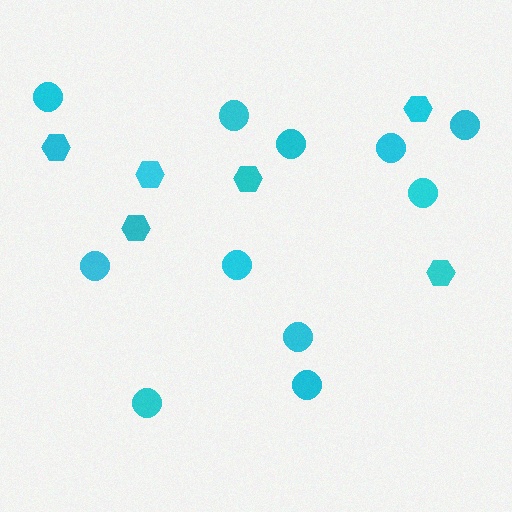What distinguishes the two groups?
There are 2 groups: one group of hexagons (6) and one group of circles (11).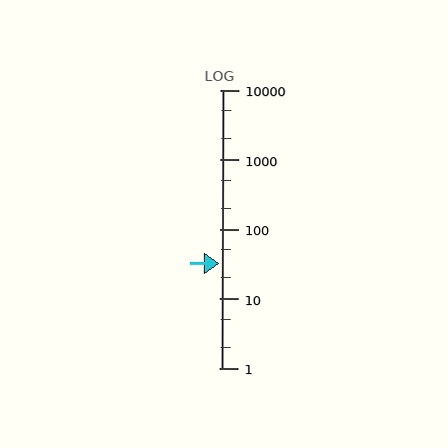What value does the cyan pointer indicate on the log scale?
The pointer indicates approximately 32.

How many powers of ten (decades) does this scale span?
The scale spans 4 decades, from 1 to 10000.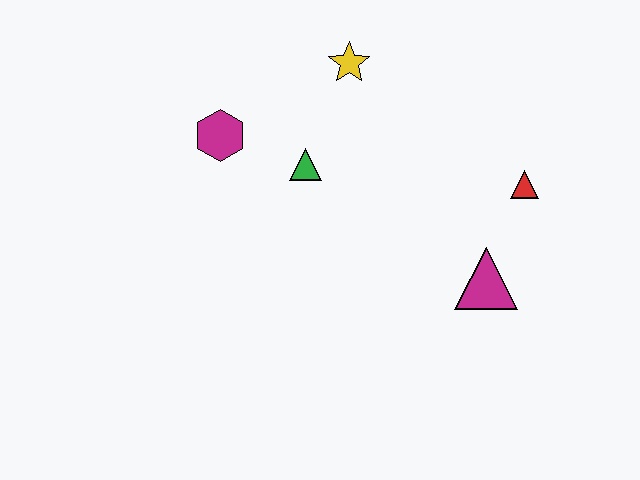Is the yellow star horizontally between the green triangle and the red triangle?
Yes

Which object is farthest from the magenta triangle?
The magenta hexagon is farthest from the magenta triangle.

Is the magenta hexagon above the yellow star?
No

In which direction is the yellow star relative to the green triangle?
The yellow star is above the green triangle.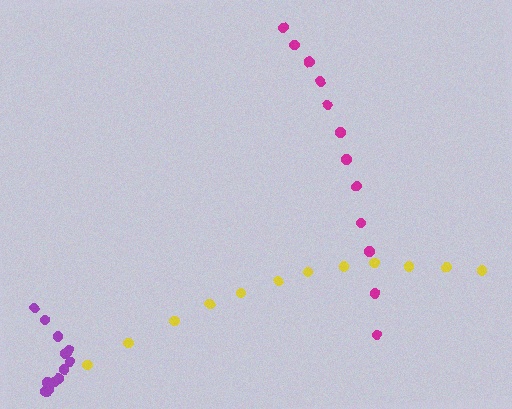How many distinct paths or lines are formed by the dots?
There are 3 distinct paths.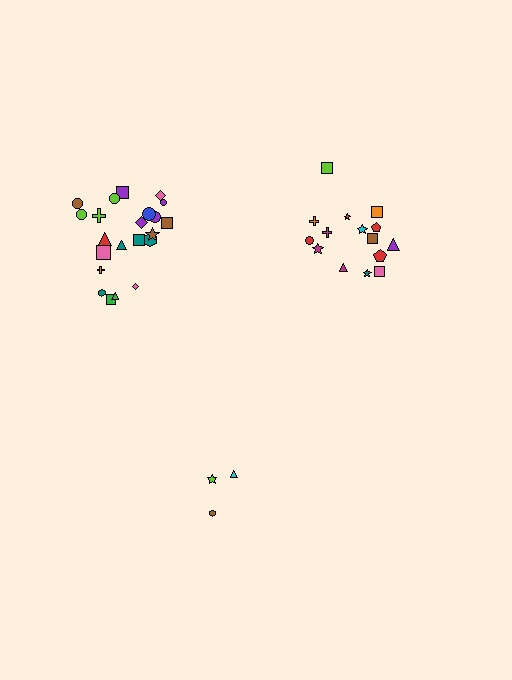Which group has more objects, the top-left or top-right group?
The top-left group.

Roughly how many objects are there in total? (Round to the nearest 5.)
Roughly 40 objects in total.